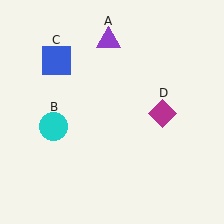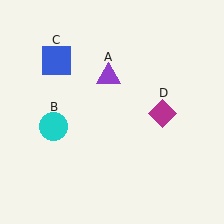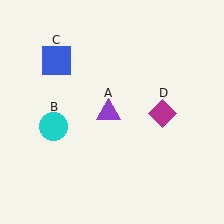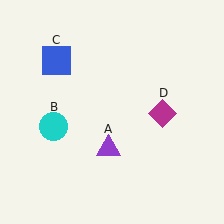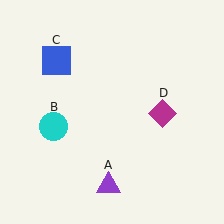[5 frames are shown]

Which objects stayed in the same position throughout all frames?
Cyan circle (object B) and blue square (object C) and magenta diamond (object D) remained stationary.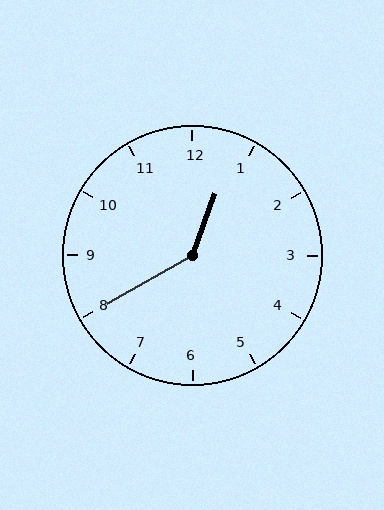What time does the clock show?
12:40.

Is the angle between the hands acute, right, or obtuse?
It is obtuse.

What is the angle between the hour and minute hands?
Approximately 140 degrees.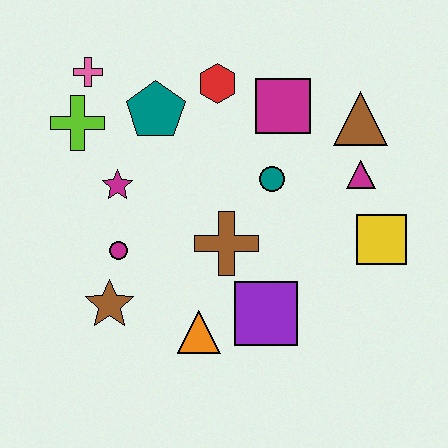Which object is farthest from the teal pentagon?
The yellow square is farthest from the teal pentagon.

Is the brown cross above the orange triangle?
Yes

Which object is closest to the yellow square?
The magenta triangle is closest to the yellow square.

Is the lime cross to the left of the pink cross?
Yes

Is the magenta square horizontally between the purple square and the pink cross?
No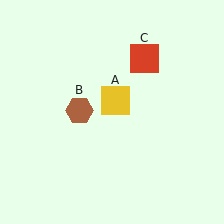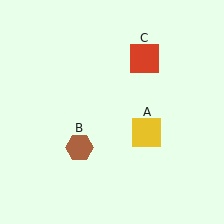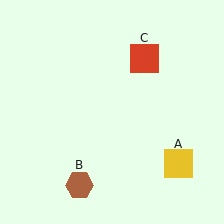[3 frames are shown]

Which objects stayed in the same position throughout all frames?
Red square (object C) remained stationary.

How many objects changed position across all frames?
2 objects changed position: yellow square (object A), brown hexagon (object B).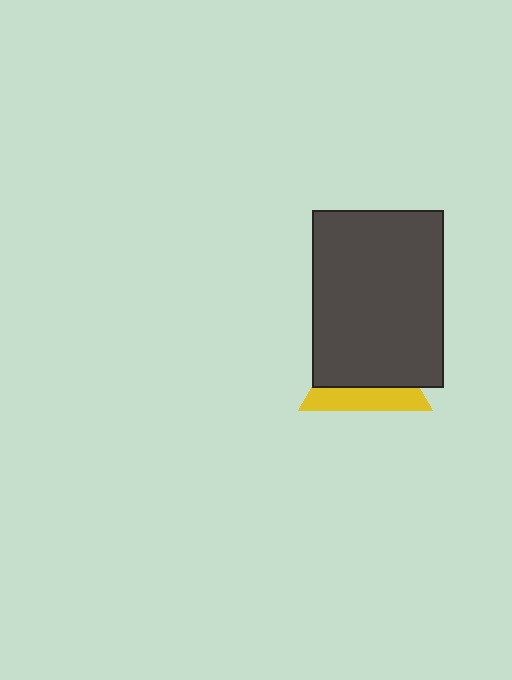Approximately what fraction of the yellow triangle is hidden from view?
Roughly 63% of the yellow triangle is hidden behind the dark gray rectangle.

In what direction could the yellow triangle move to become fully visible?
The yellow triangle could move down. That would shift it out from behind the dark gray rectangle entirely.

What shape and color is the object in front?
The object in front is a dark gray rectangle.